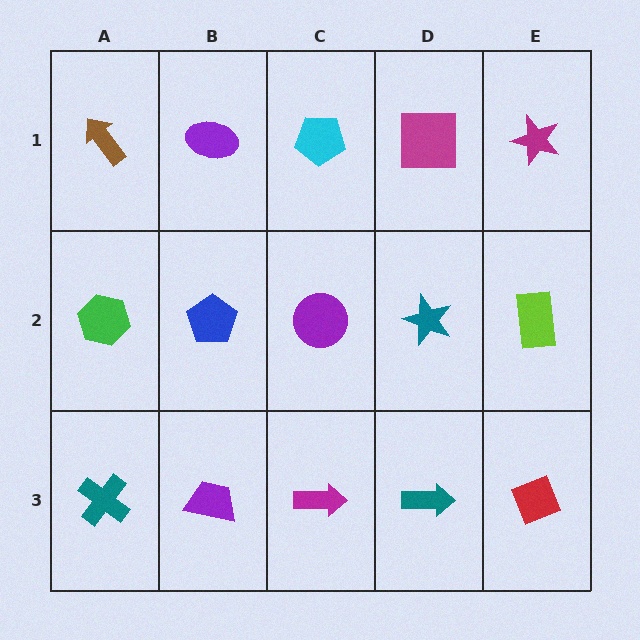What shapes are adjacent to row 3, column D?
A teal star (row 2, column D), a magenta arrow (row 3, column C), a red diamond (row 3, column E).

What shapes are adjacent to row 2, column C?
A cyan pentagon (row 1, column C), a magenta arrow (row 3, column C), a blue pentagon (row 2, column B), a teal star (row 2, column D).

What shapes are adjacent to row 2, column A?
A brown arrow (row 1, column A), a teal cross (row 3, column A), a blue pentagon (row 2, column B).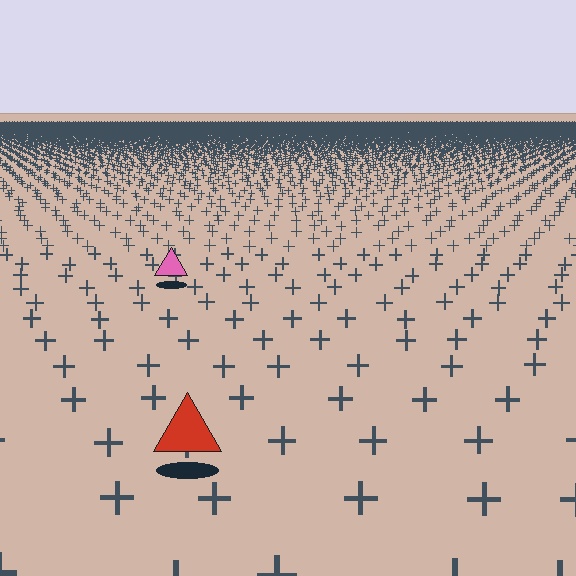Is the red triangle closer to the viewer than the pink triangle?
Yes. The red triangle is closer — you can tell from the texture gradient: the ground texture is coarser near it.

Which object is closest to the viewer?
The red triangle is closest. The texture marks near it are larger and more spread out.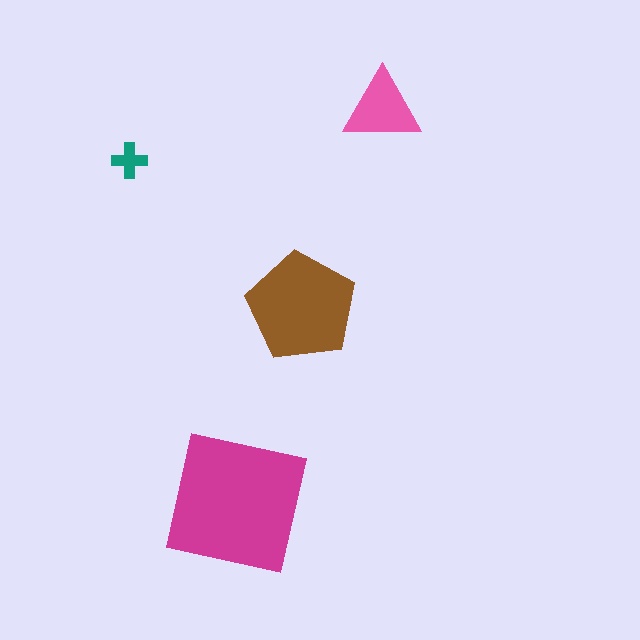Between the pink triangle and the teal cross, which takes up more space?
The pink triangle.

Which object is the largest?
The magenta square.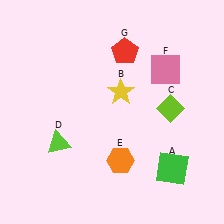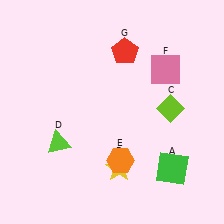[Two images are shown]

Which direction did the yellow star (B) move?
The yellow star (B) moved down.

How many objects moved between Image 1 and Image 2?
1 object moved between the two images.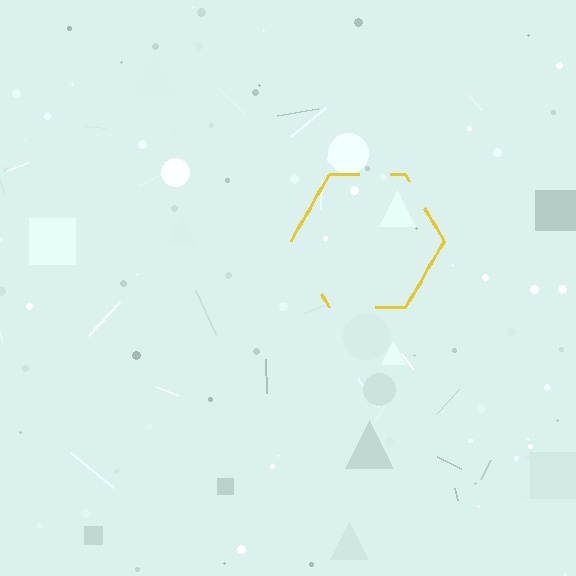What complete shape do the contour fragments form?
The contour fragments form a hexagon.